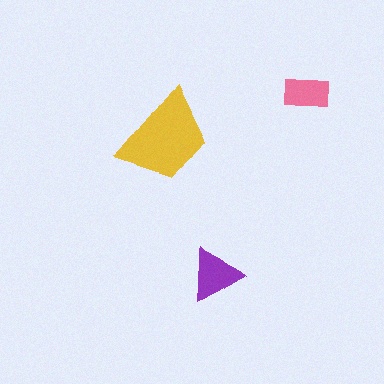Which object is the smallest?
The pink rectangle.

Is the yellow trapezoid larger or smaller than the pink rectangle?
Larger.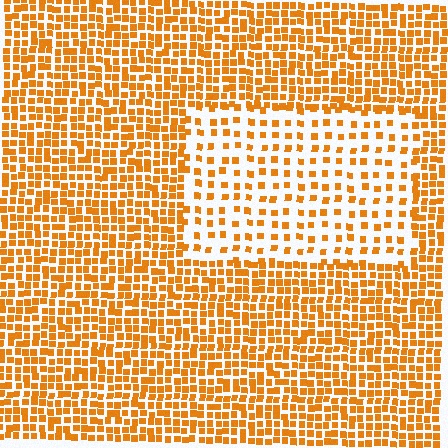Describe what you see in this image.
The image contains small orange elements arranged at two different densities. A rectangle-shaped region is visible where the elements are less densely packed than the surrounding area.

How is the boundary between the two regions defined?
The boundary is defined by a change in element density (approximately 2.3x ratio). All elements are the same color, size, and shape.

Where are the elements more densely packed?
The elements are more densely packed outside the rectangle boundary.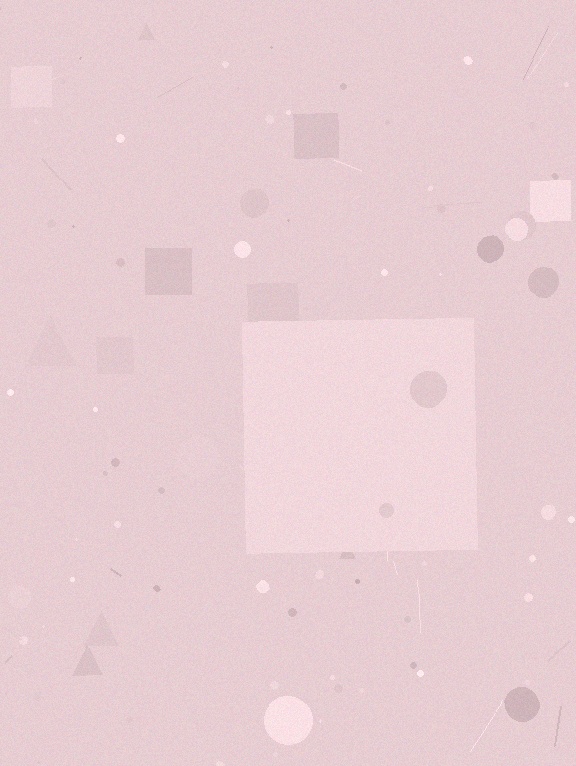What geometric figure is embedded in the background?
A square is embedded in the background.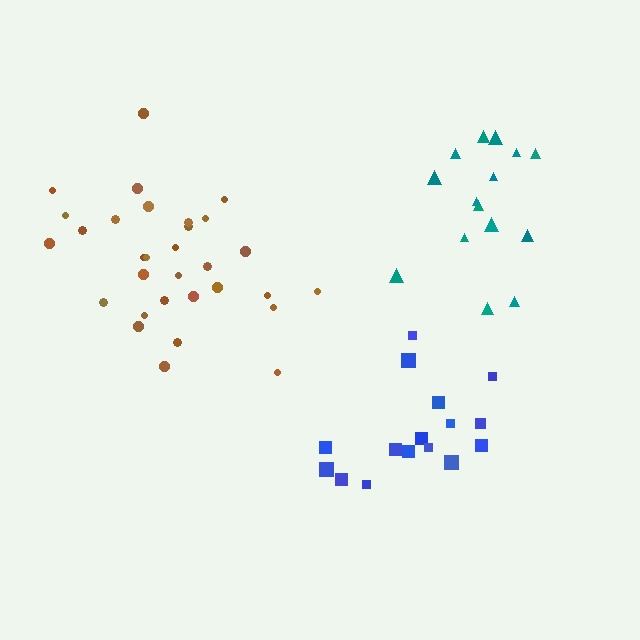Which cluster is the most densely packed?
Brown.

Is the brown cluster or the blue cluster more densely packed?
Brown.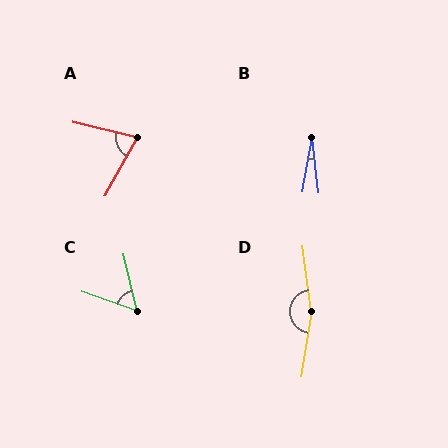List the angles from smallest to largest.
B (17°), C (57°), A (74°), D (163°).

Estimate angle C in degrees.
Approximately 57 degrees.